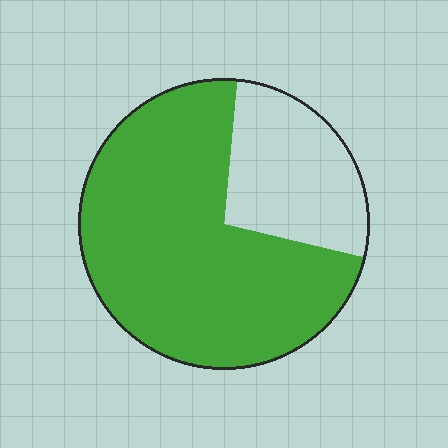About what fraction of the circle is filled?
About three quarters (3/4).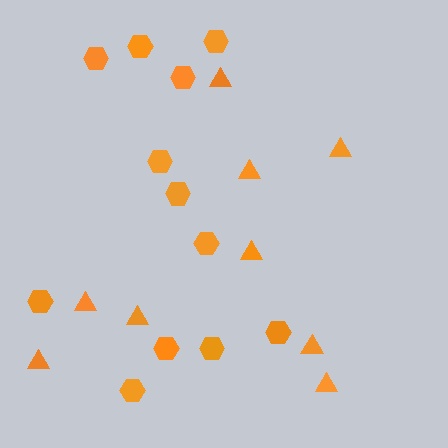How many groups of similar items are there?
There are 2 groups: one group of triangles (9) and one group of hexagons (12).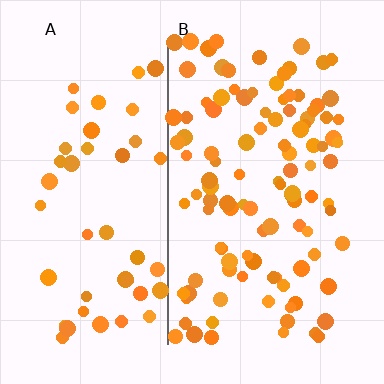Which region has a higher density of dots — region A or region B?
B (the right).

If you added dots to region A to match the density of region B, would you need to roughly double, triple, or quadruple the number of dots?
Approximately double.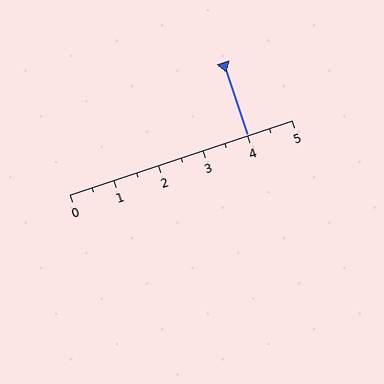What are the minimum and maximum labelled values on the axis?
The axis runs from 0 to 5.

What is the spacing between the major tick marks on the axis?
The major ticks are spaced 1 apart.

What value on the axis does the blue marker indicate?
The marker indicates approximately 4.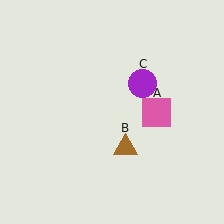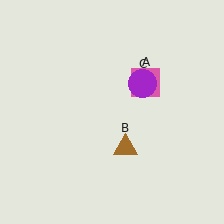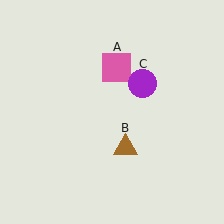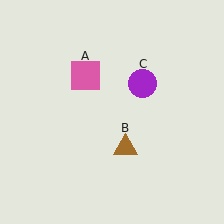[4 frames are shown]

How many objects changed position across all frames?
1 object changed position: pink square (object A).